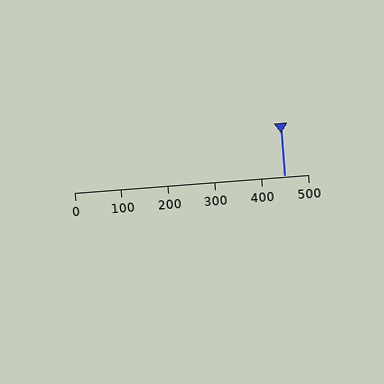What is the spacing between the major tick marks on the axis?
The major ticks are spaced 100 apart.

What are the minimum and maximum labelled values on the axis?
The axis runs from 0 to 500.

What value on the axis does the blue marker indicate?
The marker indicates approximately 450.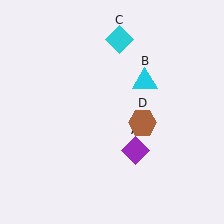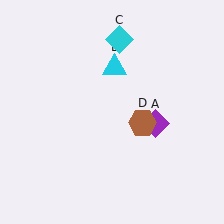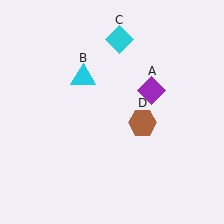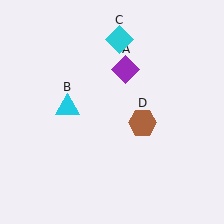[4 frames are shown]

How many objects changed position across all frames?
2 objects changed position: purple diamond (object A), cyan triangle (object B).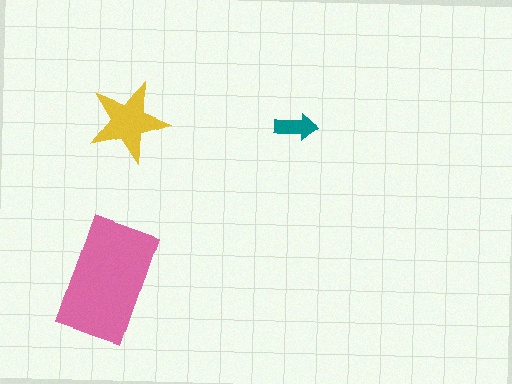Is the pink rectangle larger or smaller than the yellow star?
Larger.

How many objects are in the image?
There are 3 objects in the image.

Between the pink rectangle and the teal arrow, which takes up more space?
The pink rectangle.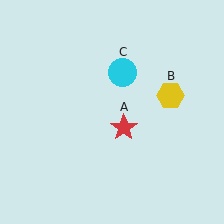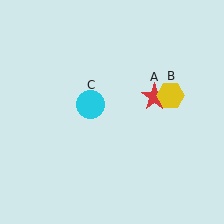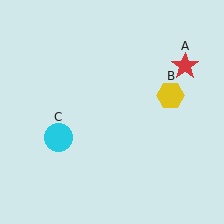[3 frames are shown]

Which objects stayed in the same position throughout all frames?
Yellow hexagon (object B) remained stationary.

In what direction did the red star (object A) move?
The red star (object A) moved up and to the right.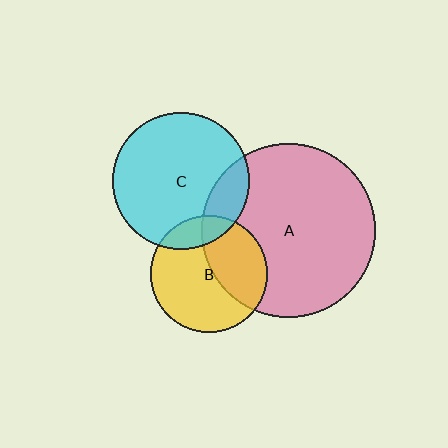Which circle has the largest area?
Circle A (pink).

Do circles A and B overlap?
Yes.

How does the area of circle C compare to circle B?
Approximately 1.4 times.